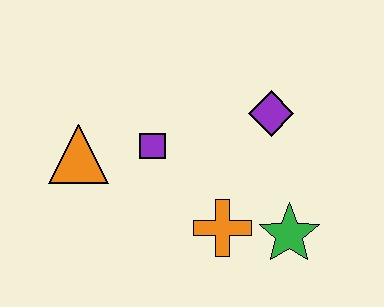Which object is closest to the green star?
The orange cross is closest to the green star.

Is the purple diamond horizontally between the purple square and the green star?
Yes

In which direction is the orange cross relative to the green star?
The orange cross is to the left of the green star.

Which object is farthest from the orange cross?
The orange triangle is farthest from the orange cross.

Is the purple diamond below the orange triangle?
No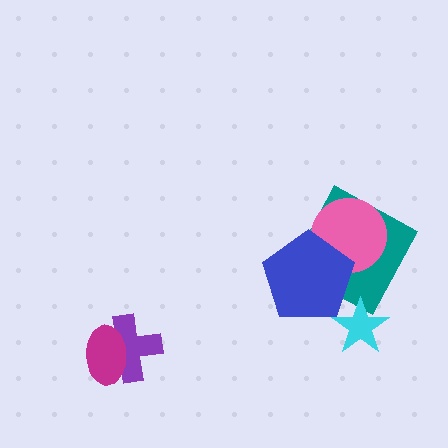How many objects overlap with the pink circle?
2 objects overlap with the pink circle.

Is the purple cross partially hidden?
Yes, it is partially covered by another shape.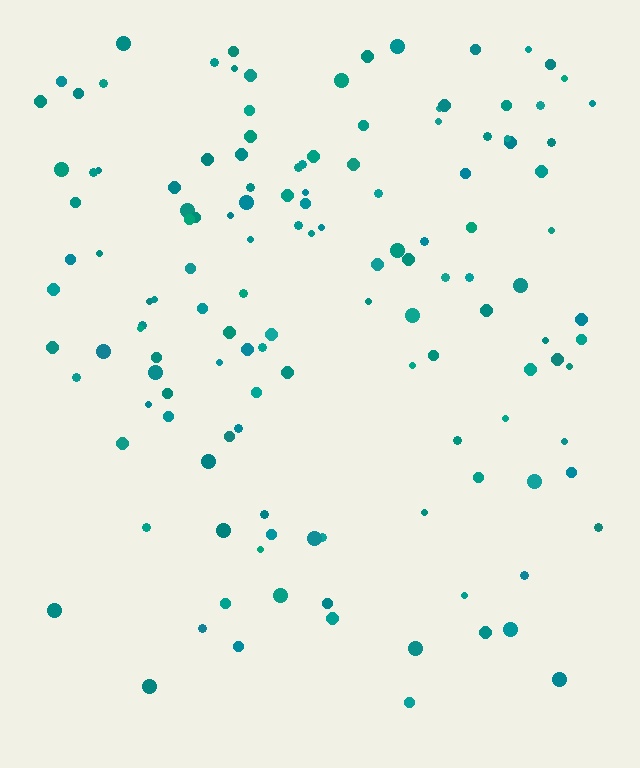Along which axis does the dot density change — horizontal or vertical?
Vertical.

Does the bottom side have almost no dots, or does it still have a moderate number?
Still a moderate number, just noticeably fewer than the top.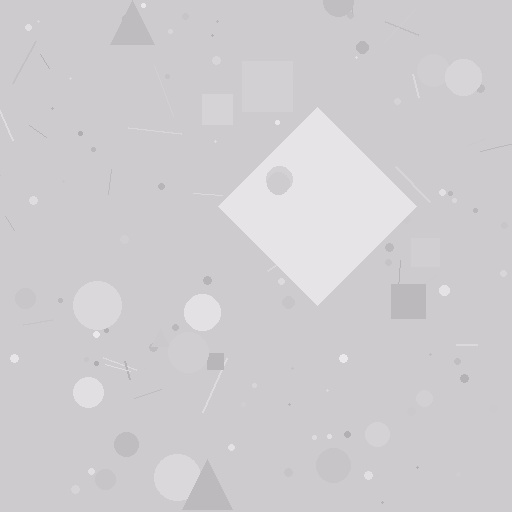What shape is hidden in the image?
A diamond is hidden in the image.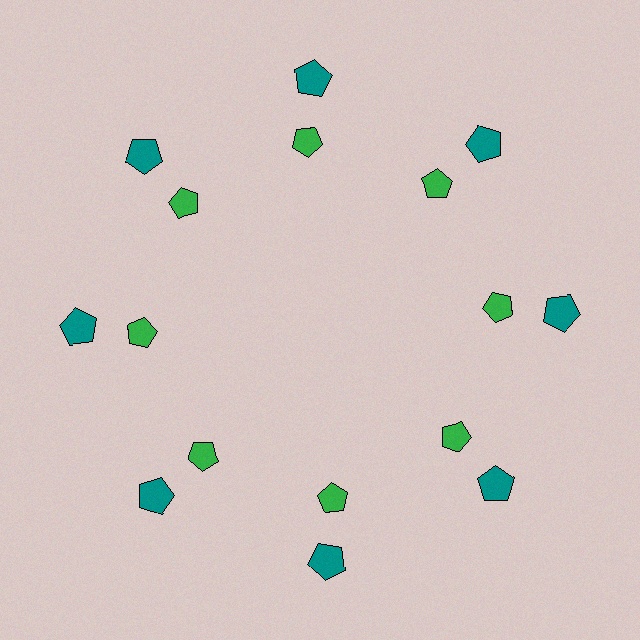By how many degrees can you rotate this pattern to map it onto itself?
The pattern maps onto itself every 45 degrees of rotation.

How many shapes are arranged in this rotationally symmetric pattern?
There are 16 shapes, arranged in 8 groups of 2.